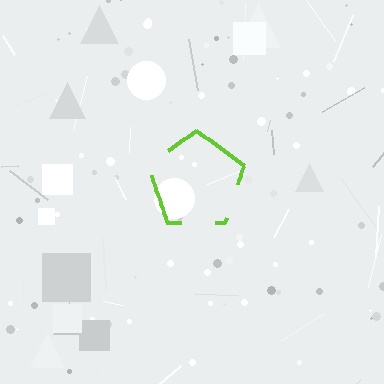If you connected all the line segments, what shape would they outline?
They would outline a pentagon.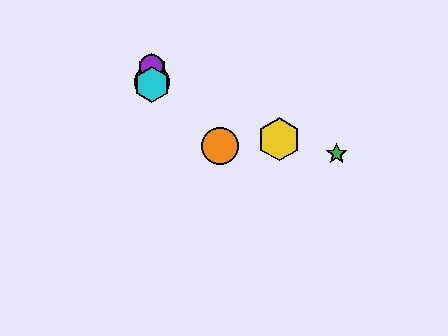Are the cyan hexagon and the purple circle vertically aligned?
Yes, both are at x≈152.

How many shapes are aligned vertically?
4 shapes (the red circle, the blue hexagon, the purple circle, the cyan hexagon) are aligned vertically.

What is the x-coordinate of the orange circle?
The orange circle is at x≈220.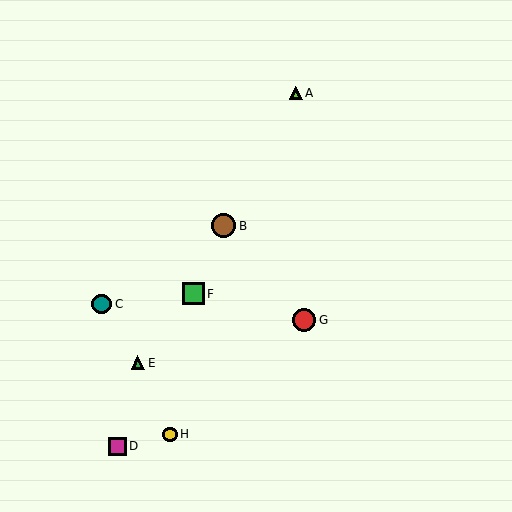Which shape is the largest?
The brown circle (labeled B) is the largest.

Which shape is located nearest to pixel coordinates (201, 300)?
The green square (labeled F) at (194, 294) is nearest to that location.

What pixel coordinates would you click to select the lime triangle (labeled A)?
Click at (296, 93) to select the lime triangle A.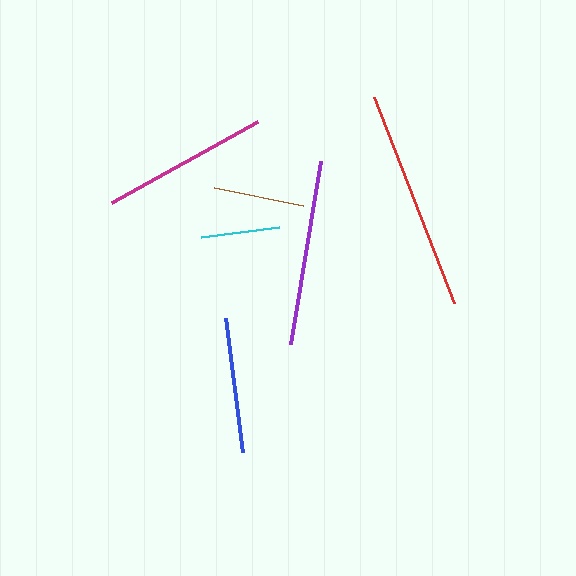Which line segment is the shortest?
The cyan line is the shortest at approximately 78 pixels.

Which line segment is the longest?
The red line is the longest at approximately 221 pixels.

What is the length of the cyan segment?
The cyan segment is approximately 78 pixels long.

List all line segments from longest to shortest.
From longest to shortest: red, purple, magenta, blue, brown, cyan.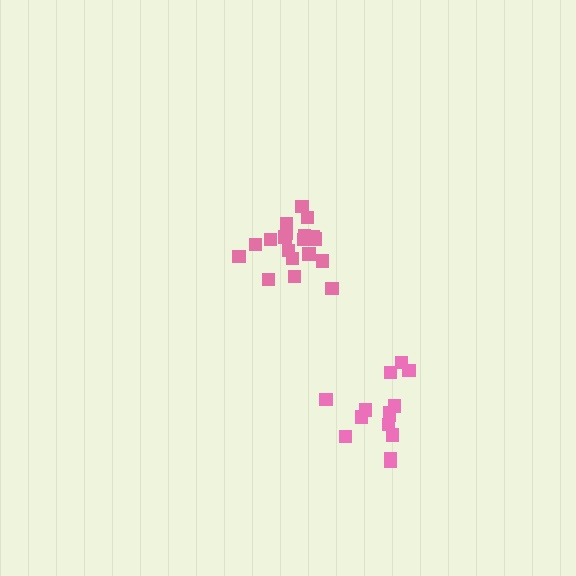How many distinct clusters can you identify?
There are 2 distinct clusters.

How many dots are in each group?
Group 1: 14 dots, Group 2: 19 dots (33 total).